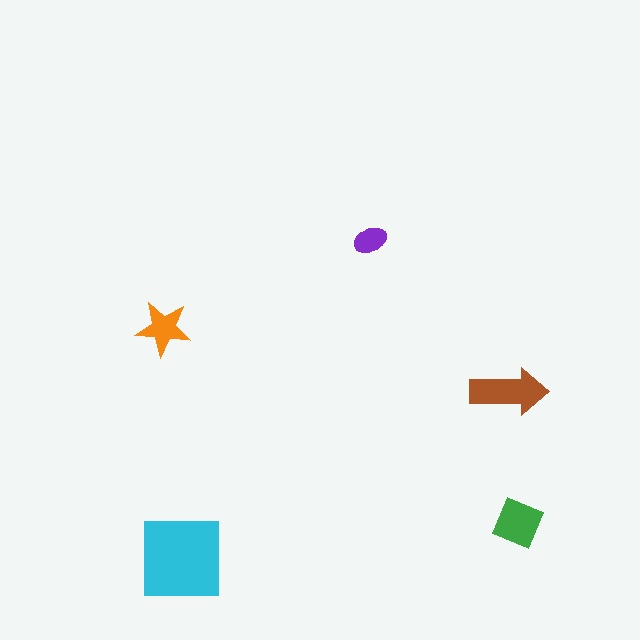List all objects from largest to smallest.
The cyan square, the brown arrow, the green diamond, the orange star, the purple ellipse.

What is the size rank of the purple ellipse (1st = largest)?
5th.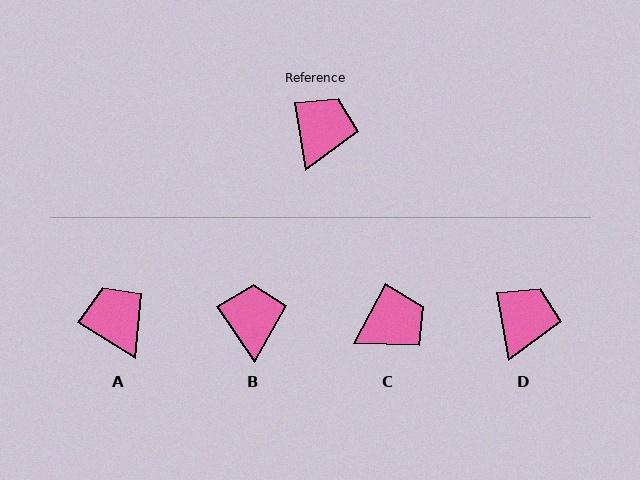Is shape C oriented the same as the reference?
No, it is off by about 37 degrees.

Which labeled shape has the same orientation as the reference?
D.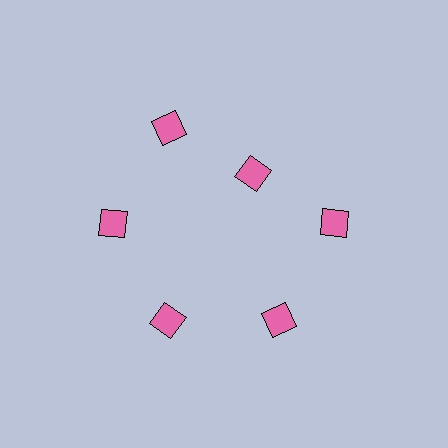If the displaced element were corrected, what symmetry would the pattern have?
It would have 6-fold rotational symmetry — the pattern would map onto itself every 60 degrees.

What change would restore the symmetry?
The symmetry would be restored by moving it outward, back onto the ring so that all 6 diamonds sit at equal angles and equal distance from the center.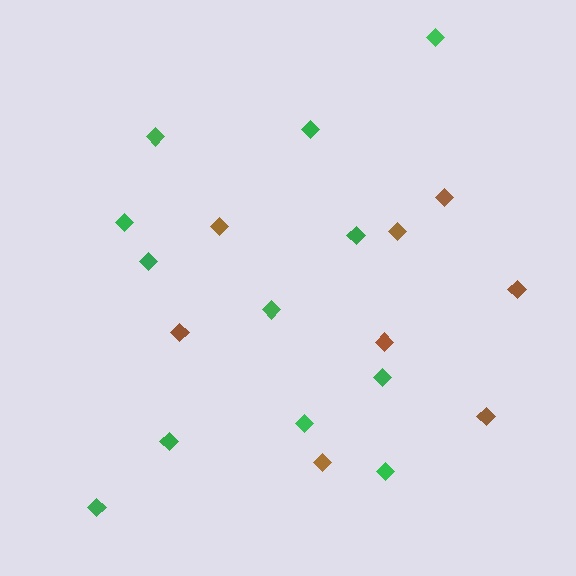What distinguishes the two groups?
There are 2 groups: one group of green diamonds (12) and one group of brown diamonds (8).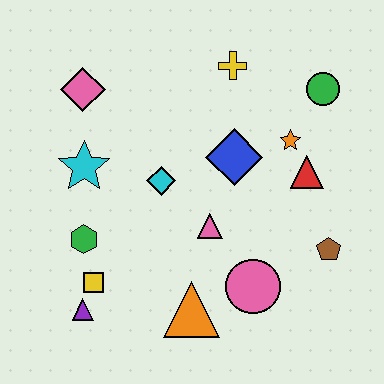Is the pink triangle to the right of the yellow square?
Yes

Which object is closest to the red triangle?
The orange star is closest to the red triangle.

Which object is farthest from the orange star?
The purple triangle is farthest from the orange star.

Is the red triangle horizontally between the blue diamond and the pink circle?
No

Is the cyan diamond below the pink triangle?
No